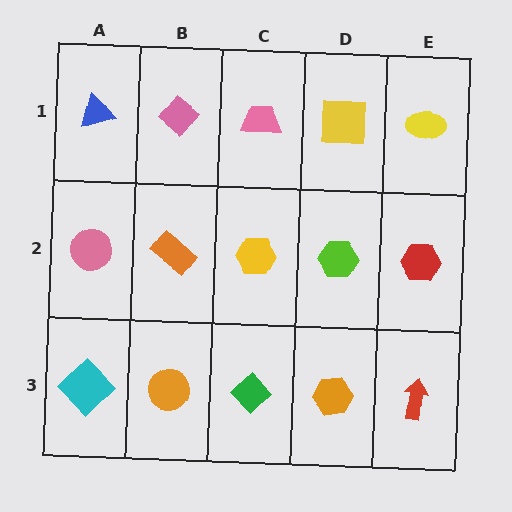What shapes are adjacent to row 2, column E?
A yellow ellipse (row 1, column E), a red arrow (row 3, column E), a lime hexagon (row 2, column D).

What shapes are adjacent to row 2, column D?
A yellow square (row 1, column D), an orange hexagon (row 3, column D), a yellow hexagon (row 2, column C), a red hexagon (row 2, column E).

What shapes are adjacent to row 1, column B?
An orange rectangle (row 2, column B), a blue triangle (row 1, column A), a pink trapezoid (row 1, column C).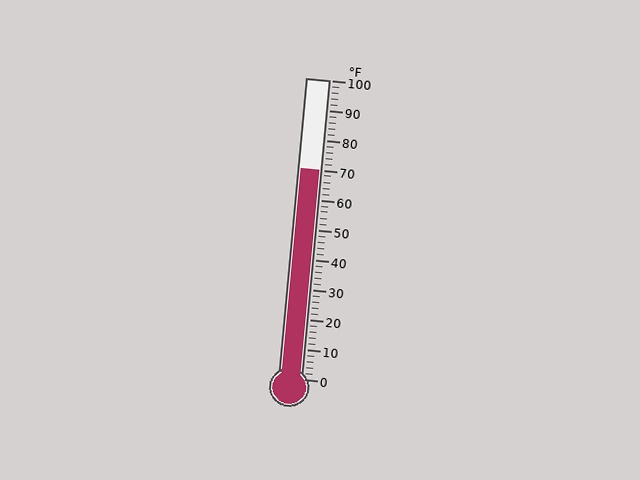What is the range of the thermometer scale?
The thermometer scale ranges from 0°F to 100°F.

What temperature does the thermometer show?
The thermometer shows approximately 70°F.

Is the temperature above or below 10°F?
The temperature is above 10°F.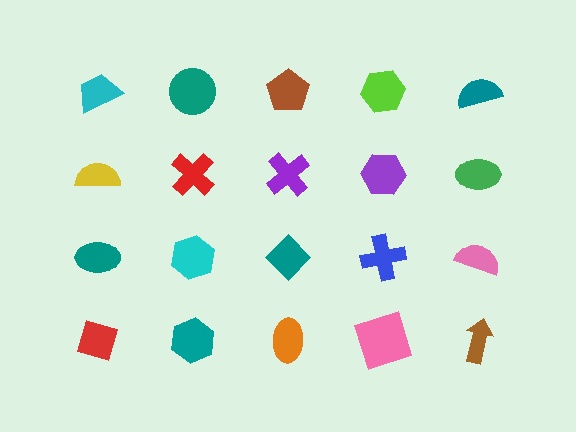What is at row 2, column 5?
A green ellipse.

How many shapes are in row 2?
5 shapes.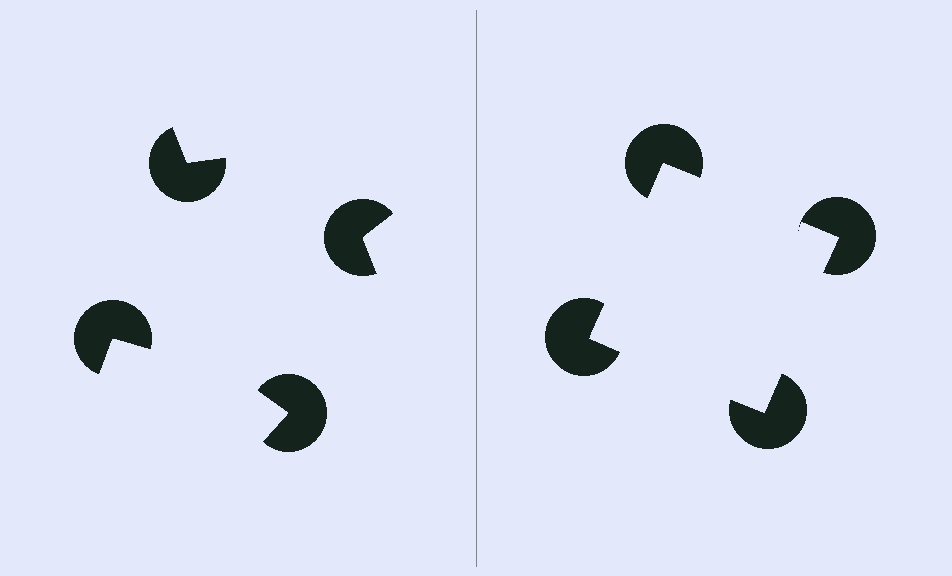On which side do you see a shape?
An illusory square appears on the right side. On the left side the wedge cuts are rotated, so no coherent shape forms.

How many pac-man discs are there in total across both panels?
8 — 4 on each side.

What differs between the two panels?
The pac-man discs are positioned identically on both sides; only the wedge orientations differ. On the right they align to a square; on the left they are misaligned.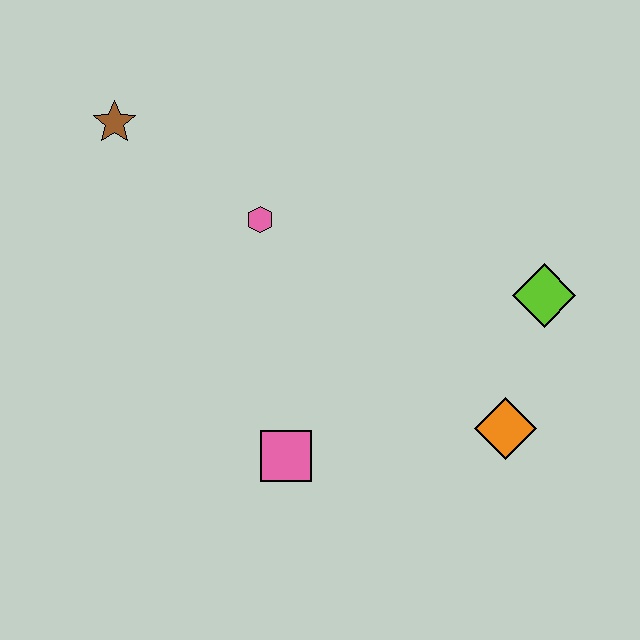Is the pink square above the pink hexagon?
No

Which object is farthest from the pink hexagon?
The orange diamond is farthest from the pink hexagon.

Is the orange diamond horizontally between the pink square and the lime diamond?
Yes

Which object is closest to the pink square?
The orange diamond is closest to the pink square.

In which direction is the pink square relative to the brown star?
The pink square is below the brown star.